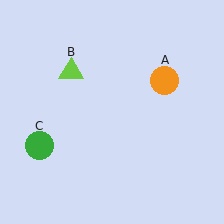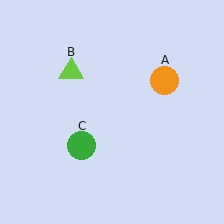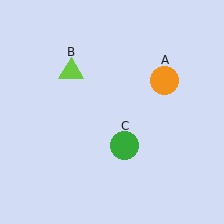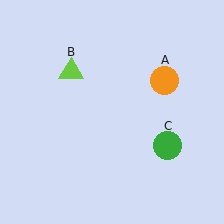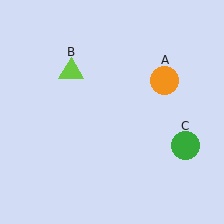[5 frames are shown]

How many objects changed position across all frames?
1 object changed position: green circle (object C).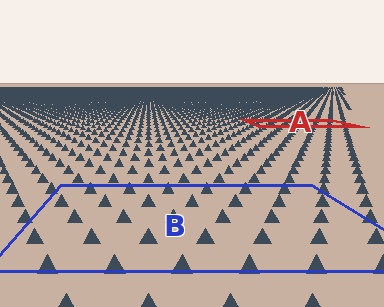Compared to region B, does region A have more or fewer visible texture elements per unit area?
Region A has more texture elements per unit area — they are packed more densely because it is farther away.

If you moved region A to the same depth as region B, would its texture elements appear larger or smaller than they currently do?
They would appear larger. At a closer depth, the same texture elements are projected at a bigger on-screen size.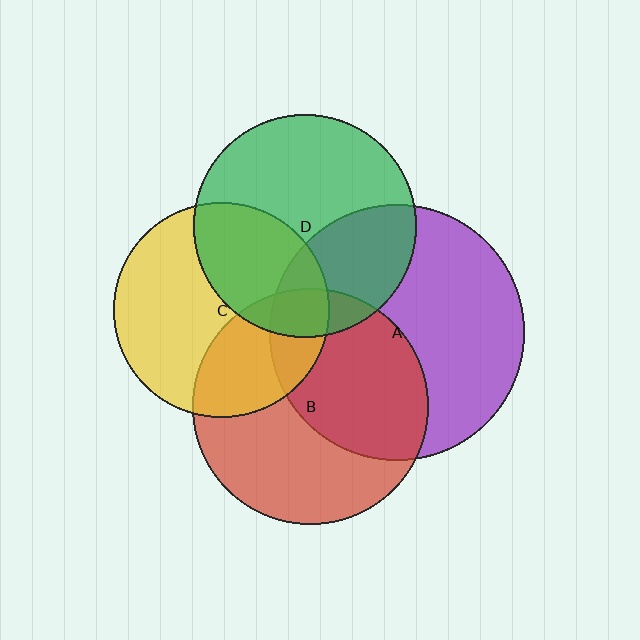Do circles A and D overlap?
Yes.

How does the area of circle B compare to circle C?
Approximately 1.2 times.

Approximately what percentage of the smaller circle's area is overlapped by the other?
Approximately 35%.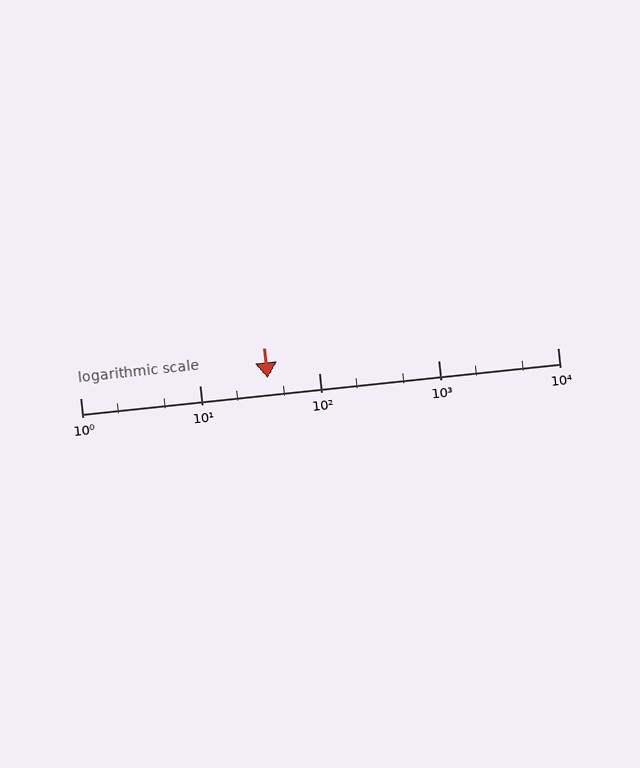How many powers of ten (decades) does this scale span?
The scale spans 4 decades, from 1 to 10000.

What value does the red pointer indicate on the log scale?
The pointer indicates approximately 37.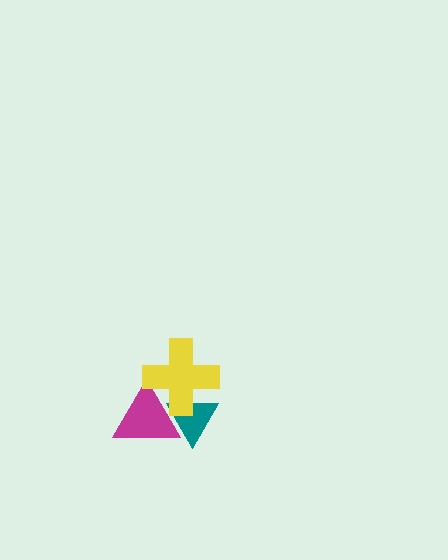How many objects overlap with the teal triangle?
2 objects overlap with the teal triangle.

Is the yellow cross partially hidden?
No, no other shape covers it.